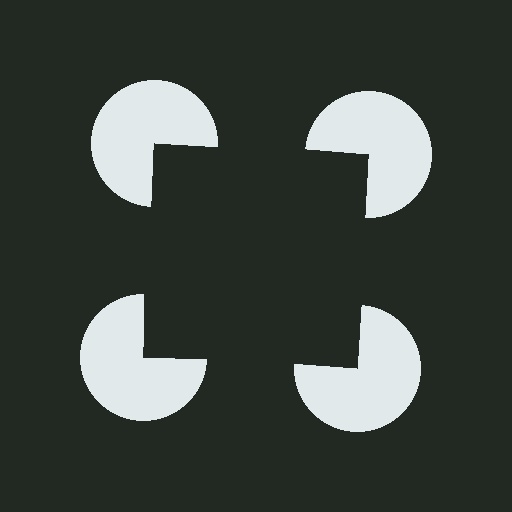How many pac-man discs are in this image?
There are 4 — one at each vertex of the illusory square.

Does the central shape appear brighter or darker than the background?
It typically appears slightly darker than the background, even though no actual brightness change is drawn.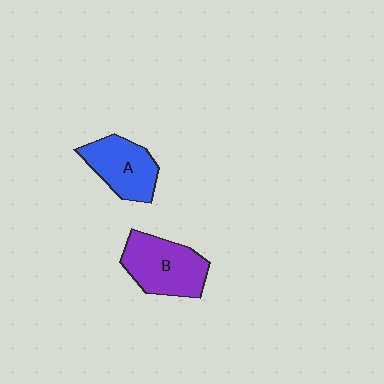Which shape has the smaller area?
Shape A (blue).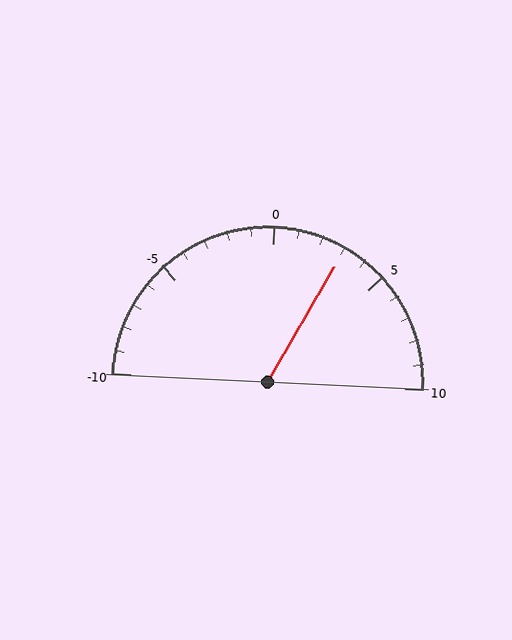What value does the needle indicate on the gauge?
The needle indicates approximately 3.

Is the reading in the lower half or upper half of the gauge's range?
The reading is in the upper half of the range (-10 to 10).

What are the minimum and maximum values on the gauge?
The gauge ranges from -10 to 10.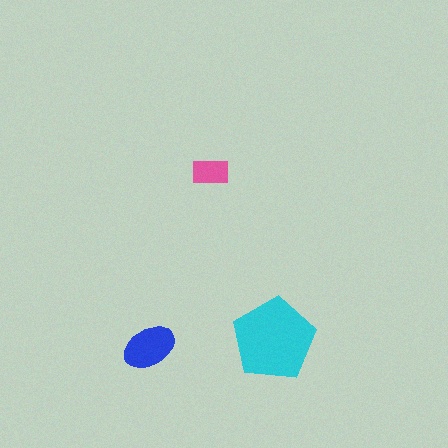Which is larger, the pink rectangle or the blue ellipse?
The blue ellipse.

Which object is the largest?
The cyan pentagon.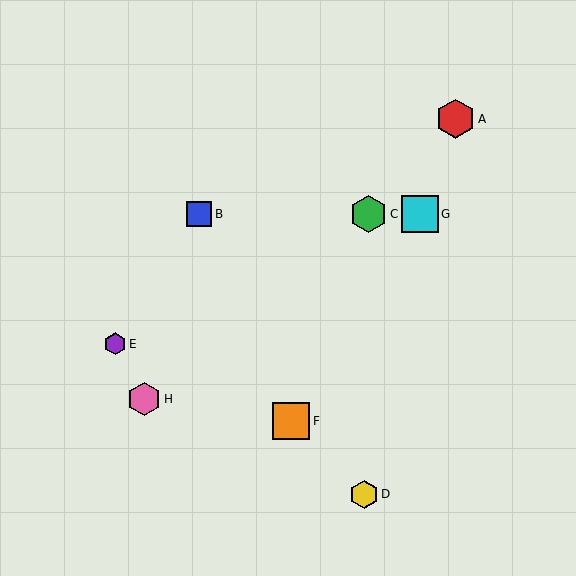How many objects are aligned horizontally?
3 objects (B, C, G) are aligned horizontally.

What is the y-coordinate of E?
Object E is at y≈344.